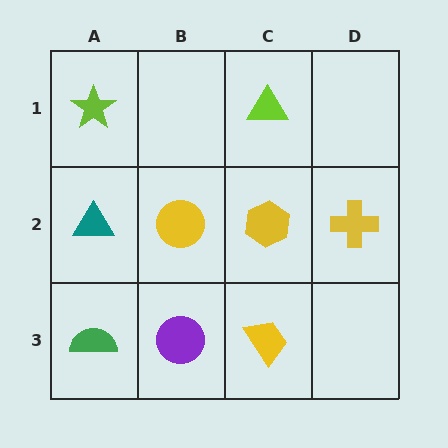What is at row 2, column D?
A yellow cross.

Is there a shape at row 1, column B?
No, that cell is empty.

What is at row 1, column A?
A lime star.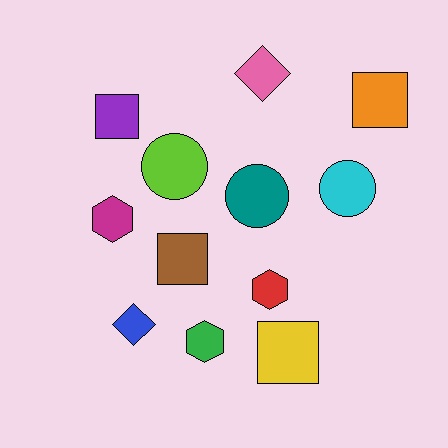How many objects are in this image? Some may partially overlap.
There are 12 objects.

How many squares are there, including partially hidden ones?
There are 4 squares.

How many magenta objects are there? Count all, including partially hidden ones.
There is 1 magenta object.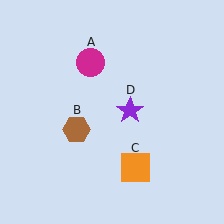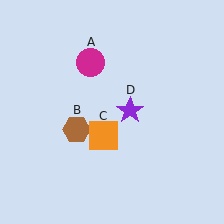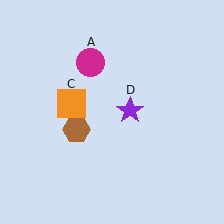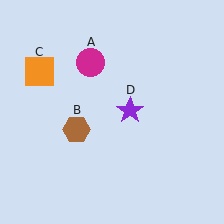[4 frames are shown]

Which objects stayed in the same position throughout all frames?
Magenta circle (object A) and brown hexagon (object B) and purple star (object D) remained stationary.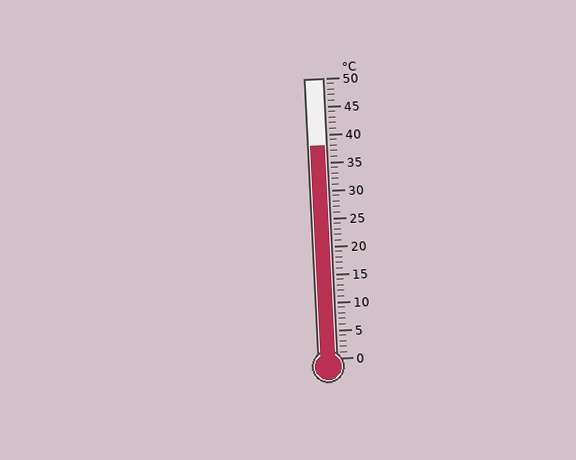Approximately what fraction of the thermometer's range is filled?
The thermometer is filled to approximately 75% of its range.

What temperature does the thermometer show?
The thermometer shows approximately 38°C.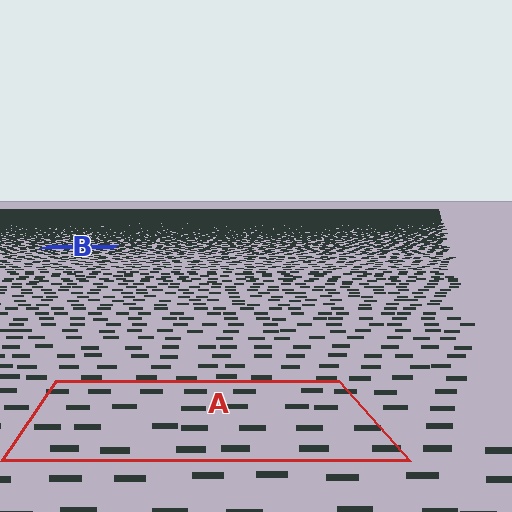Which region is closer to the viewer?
Region A is closer. The texture elements there are larger and more spread out.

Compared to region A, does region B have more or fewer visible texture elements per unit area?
Region B has more texture elements per unit area — they are packed more densely because it is farther away.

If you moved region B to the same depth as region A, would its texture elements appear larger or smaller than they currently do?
They would appear larger. At a closer depth, the same texture elements are projected at a bigger on-screen size.